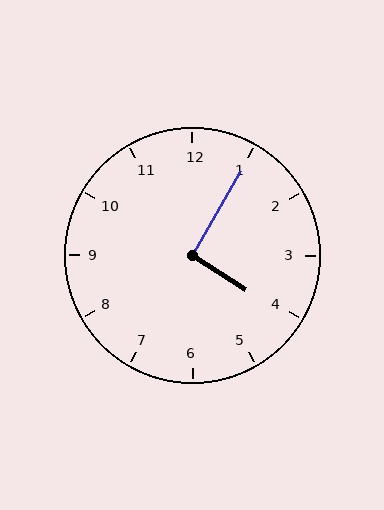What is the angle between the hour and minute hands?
Approximately 92 degrees.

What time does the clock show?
4:05.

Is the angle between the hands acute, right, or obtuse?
It is right.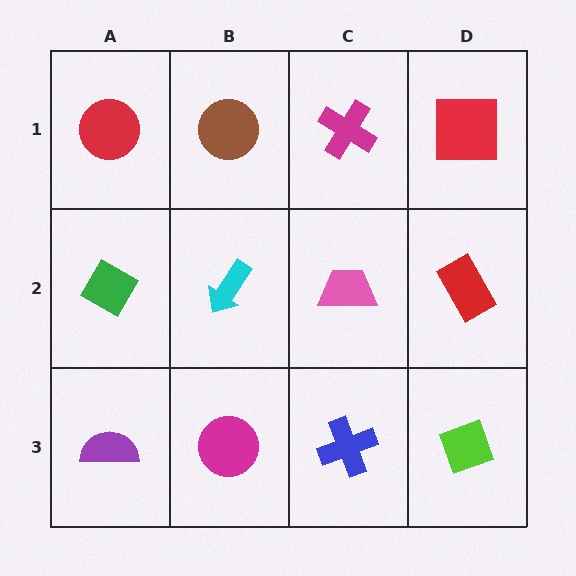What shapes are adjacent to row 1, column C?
A pink trapezoid (row 2, column C), a brown circle (row 1, column B), a red square (row 1, column D).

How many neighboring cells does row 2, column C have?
4.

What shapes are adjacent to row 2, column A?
A red circle (row 1, column A), a purple semicircle (row 3, column A), a cyan arrow (row 2, column B).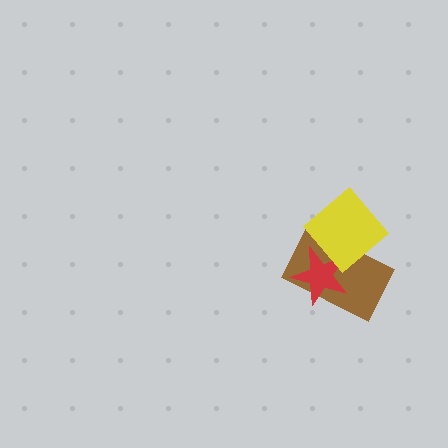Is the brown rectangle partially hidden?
Yes, it is partially covered by another shape.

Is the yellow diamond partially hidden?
No, no other shape covers it.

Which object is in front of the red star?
The yellow diamond is in front of the red star.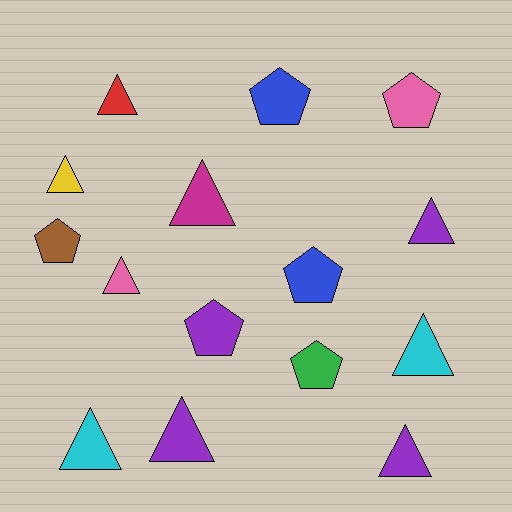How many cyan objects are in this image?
There are 2 cyan objects.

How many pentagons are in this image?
There are 6 pentagons.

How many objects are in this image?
There are 15 objects.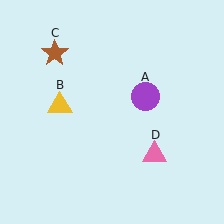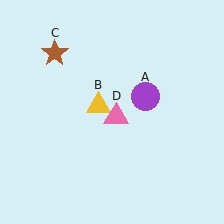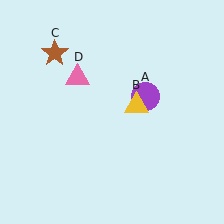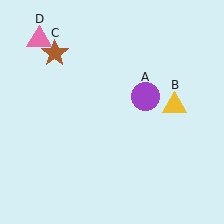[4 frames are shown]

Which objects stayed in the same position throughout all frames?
Purple circle (object A) and brown star (object C) remained stationary.